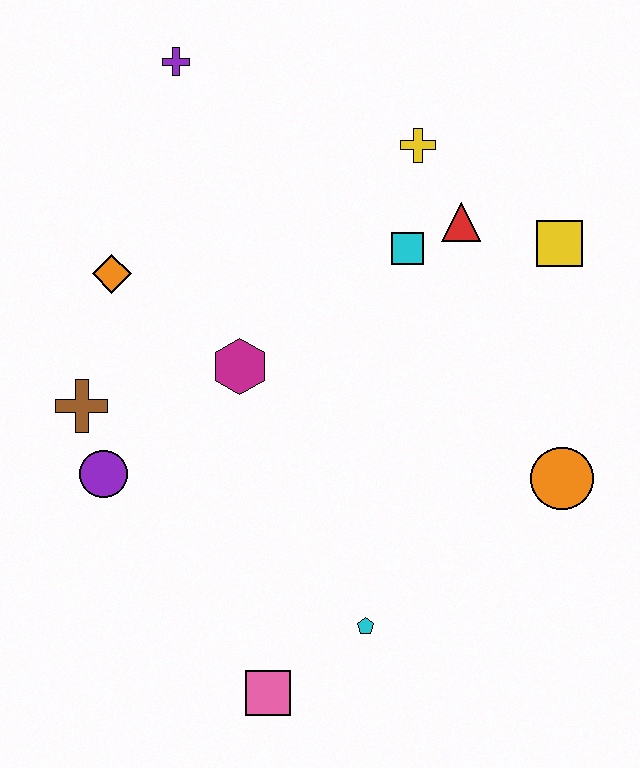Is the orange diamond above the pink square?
Yes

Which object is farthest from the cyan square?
The pink square is farthest from the cyan square.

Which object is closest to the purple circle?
The brown cross is closest to the purple circle.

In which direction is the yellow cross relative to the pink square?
The yellow cross is above the pink square.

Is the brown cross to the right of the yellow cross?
No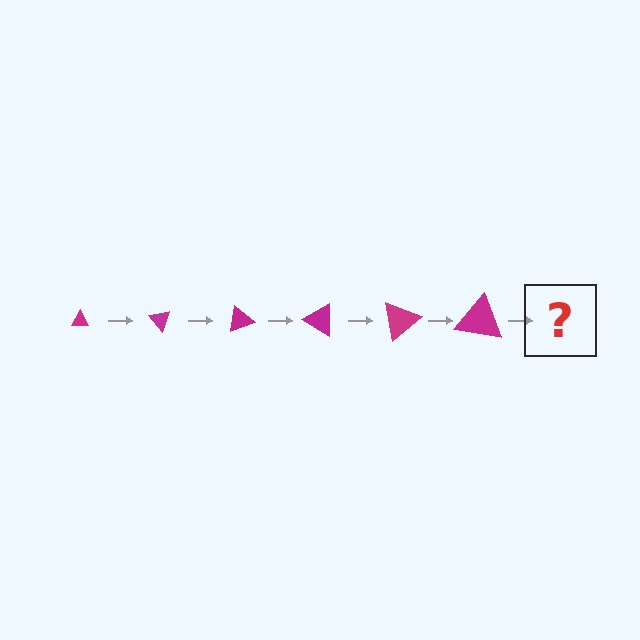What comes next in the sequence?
The next element should be a triangle, larger than the previous one and rotated 300 degrees from the start.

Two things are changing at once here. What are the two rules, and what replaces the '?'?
The two rules are that the triangle grows larger each step and it rotates 50 degrees each step. The '?' should be a triangle, larger than the previous one and rotated 300 degrees from the start.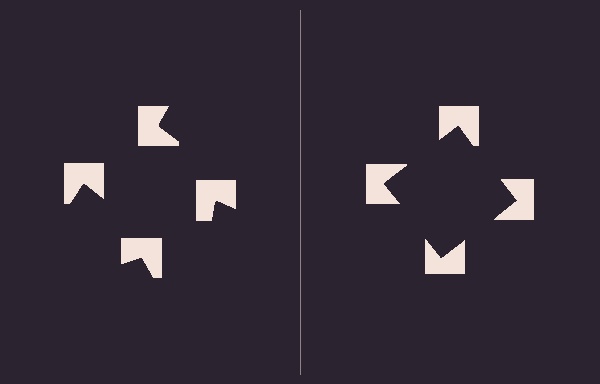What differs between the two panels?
The notched squares are positioned identically on both sides; only the wedge orientations differ. On the right they align to a square; on the left they are misaligned.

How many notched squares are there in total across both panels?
8 — 4 on each side.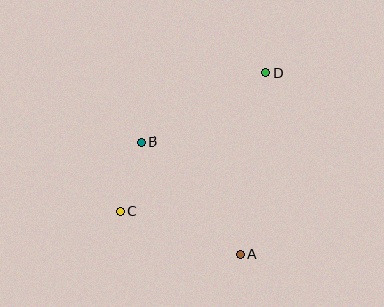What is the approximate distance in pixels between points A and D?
The distance between A and D is approximately 183 pixels.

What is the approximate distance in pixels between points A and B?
The distance between A and B is approximately 151 pixels.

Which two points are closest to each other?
Points B and C are closest to each other.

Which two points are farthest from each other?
Points C and D are farthest from each other.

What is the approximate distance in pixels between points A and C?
The distance between A and C is approximately 128 pixels.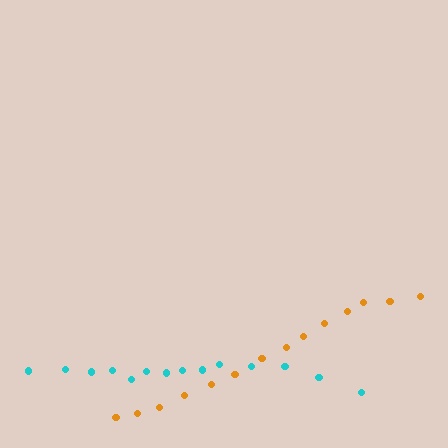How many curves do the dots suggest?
There are 2 distinct paths.